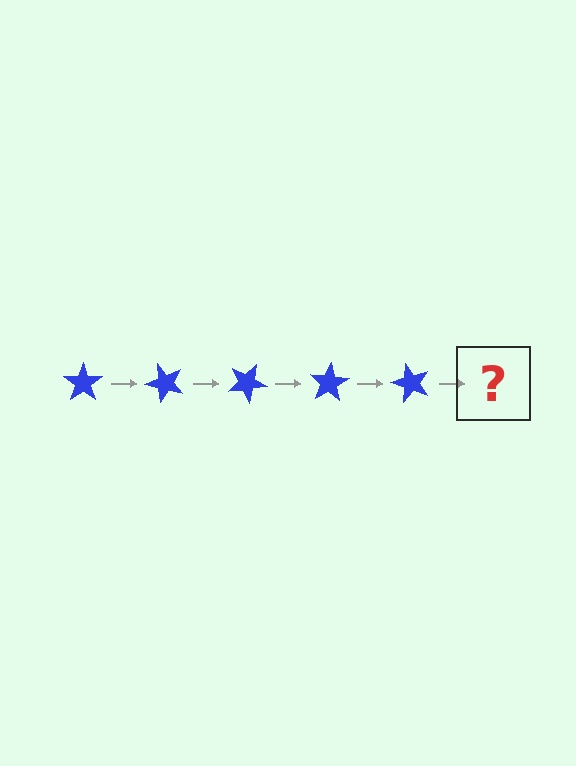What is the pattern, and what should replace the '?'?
The pattern is that the star rotates 50 degrees each step. The '?' should be a blue star rotated 250 degrees.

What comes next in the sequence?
The next element should be a blue star rotated 250 degrees.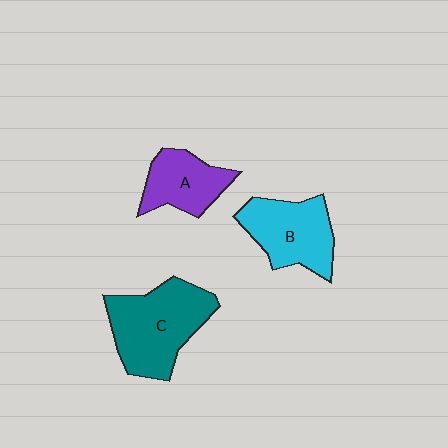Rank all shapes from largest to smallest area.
From largest to smallest: C (teal), B (cyan), A (purple).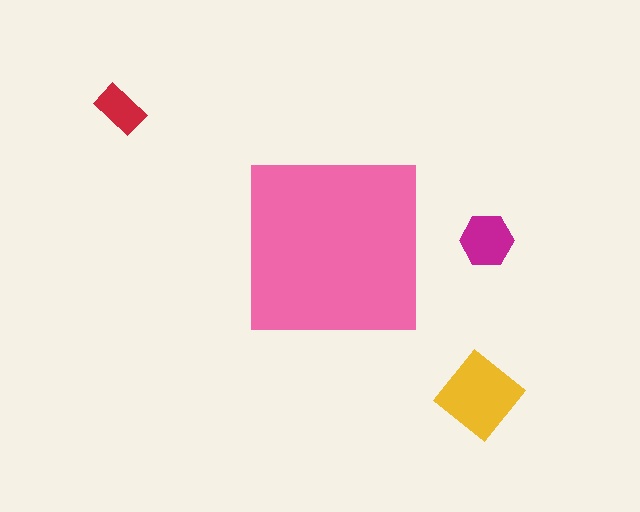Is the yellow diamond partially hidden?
No, the yellow diamond is fully visible.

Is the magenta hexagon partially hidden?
No, the magenta hexagon is fully visible.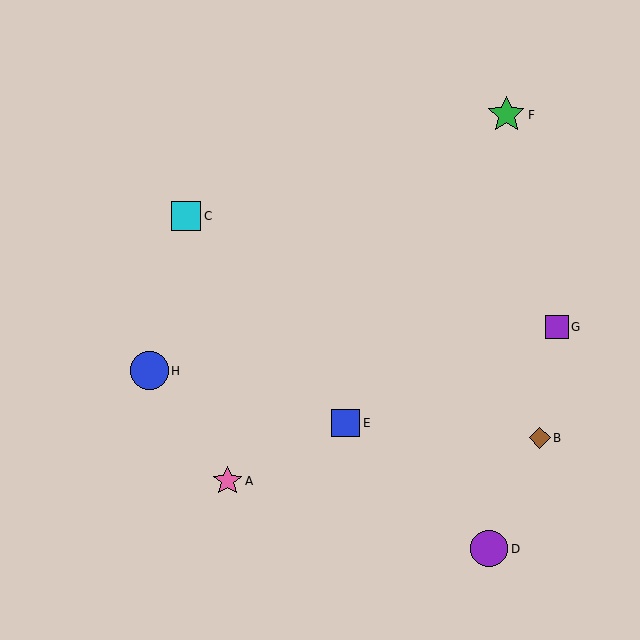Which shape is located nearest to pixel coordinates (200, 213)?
The cyan square (labeled C) at (186, 216) is nearest to that location.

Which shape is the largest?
The blue circle (labeled H) is the largest.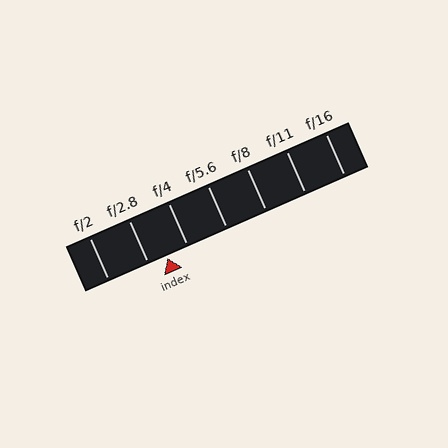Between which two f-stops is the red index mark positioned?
The index mark is between f/2.8 and f/4.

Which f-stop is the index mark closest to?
The index mark is closest to f/2.8.